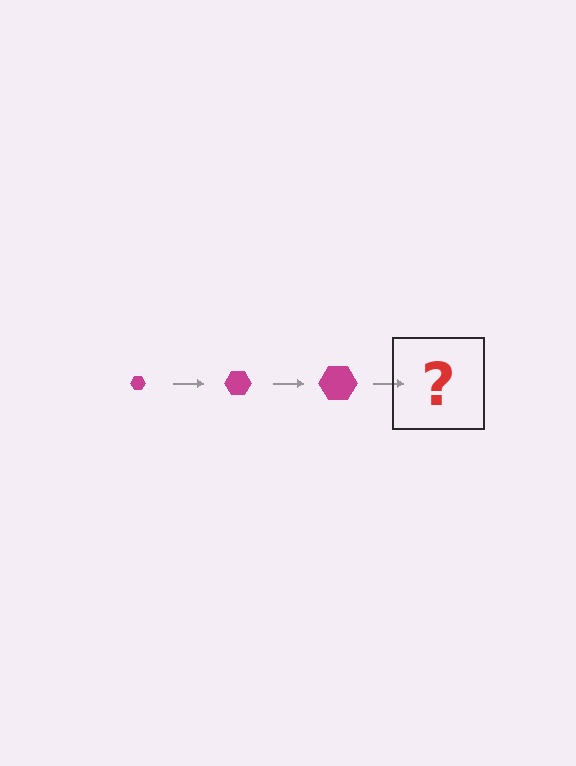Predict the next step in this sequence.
The next step is a magenta hexagon, larger than the previous one.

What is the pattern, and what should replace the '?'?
The pattern is that the hexagon gets progressively larger each step. The '?' should be a magenta hexagon, larger than the previous one.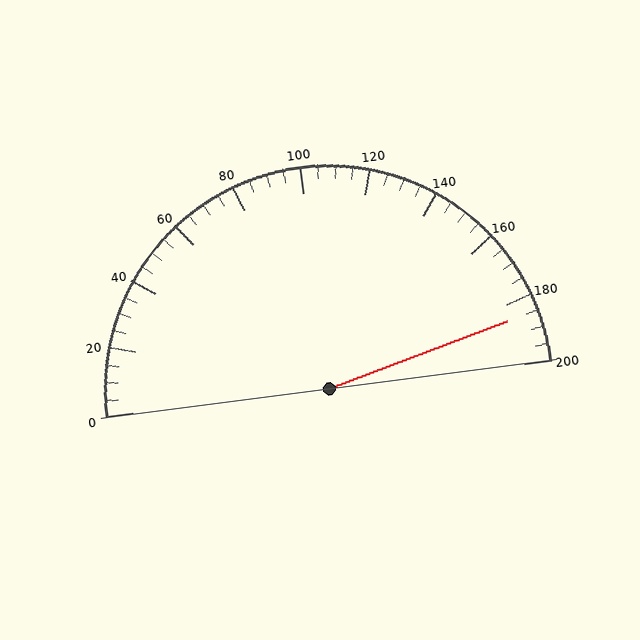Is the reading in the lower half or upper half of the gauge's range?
The reading is in the upper half of the range (0 to 200).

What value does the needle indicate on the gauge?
The needle indicates approximately 185.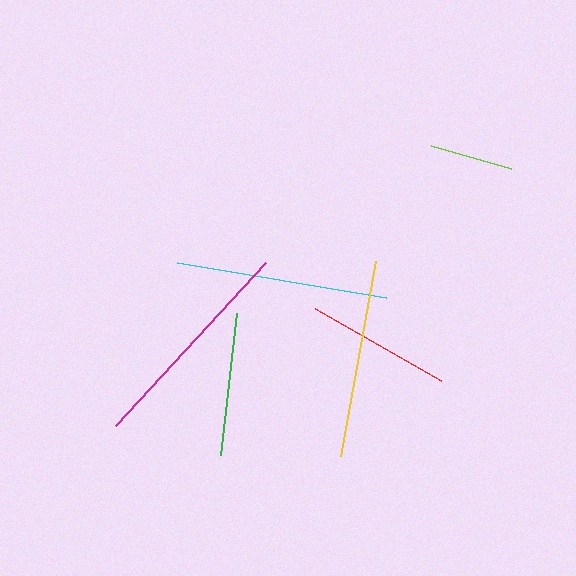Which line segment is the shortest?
The lime line is the shortest at approximately 84 pixels.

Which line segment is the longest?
The magenta line is the longest at approximately 222 pixels.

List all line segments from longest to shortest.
From longest to shortest: magenta, cyan, yellow, red, green, lime.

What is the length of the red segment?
The red segment is approximately 145 pixels long.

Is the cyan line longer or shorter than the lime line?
The cyan line is longer than the lime line.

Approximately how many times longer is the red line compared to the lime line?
The red line is approximately 1.7 times the length of the lime line.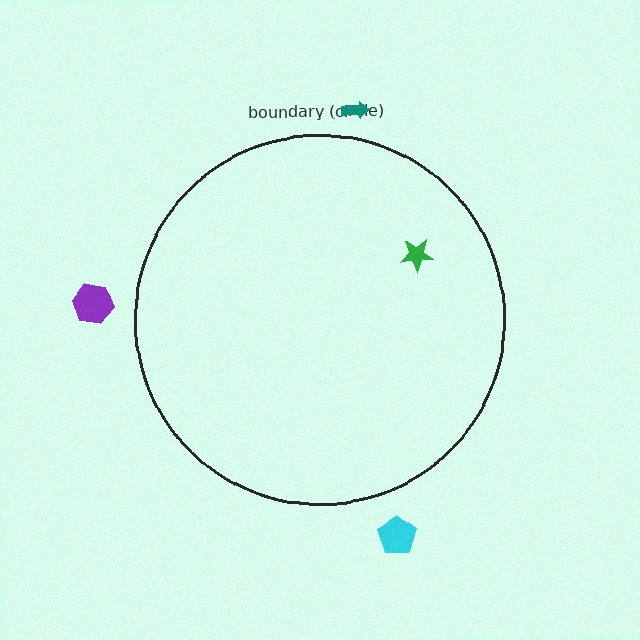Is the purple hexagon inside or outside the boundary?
Outside.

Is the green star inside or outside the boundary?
Inside.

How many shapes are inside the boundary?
1 inside, 3 outside.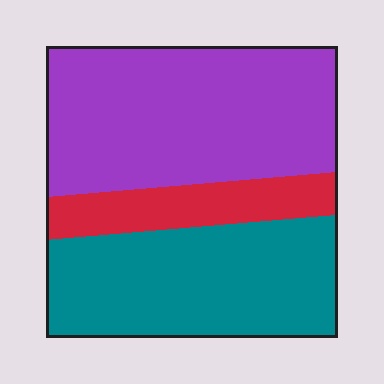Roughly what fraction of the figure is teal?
Teal covers around 40% of the figure.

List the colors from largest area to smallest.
From largest to smallest: purple, teal, red.